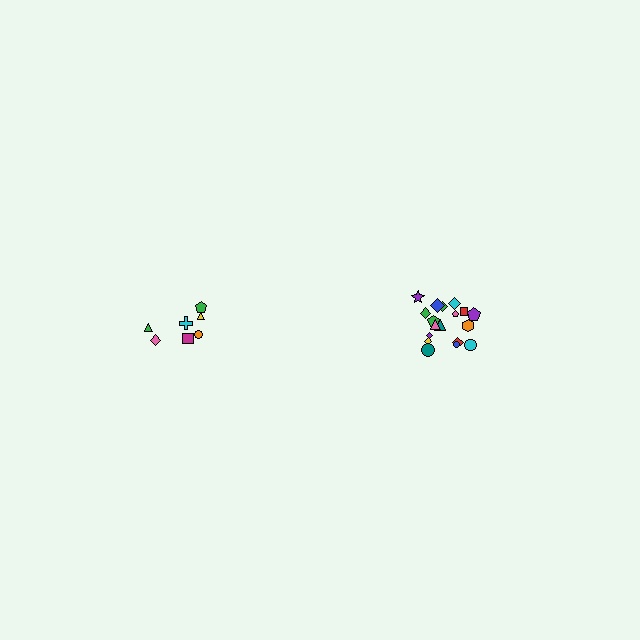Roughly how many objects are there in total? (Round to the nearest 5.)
Roughly 25 objects in total.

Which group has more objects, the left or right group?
The right group.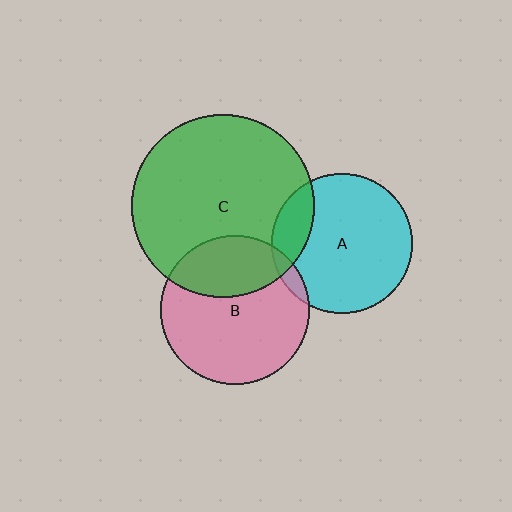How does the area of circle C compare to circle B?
Approximately 1.5 times.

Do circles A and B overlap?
Yes.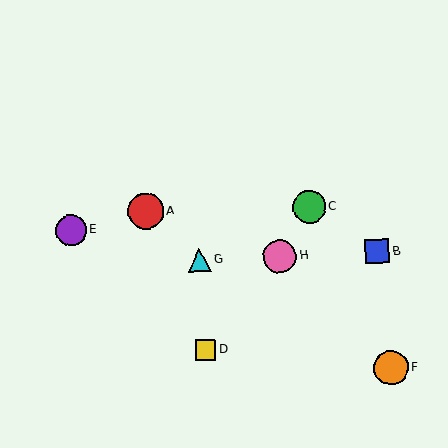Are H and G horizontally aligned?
Yes, both are at y≈256.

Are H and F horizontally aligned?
No, H is at y≈256 and F is at y≈368.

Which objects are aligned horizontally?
Objects B, G, H are aligned horizontally.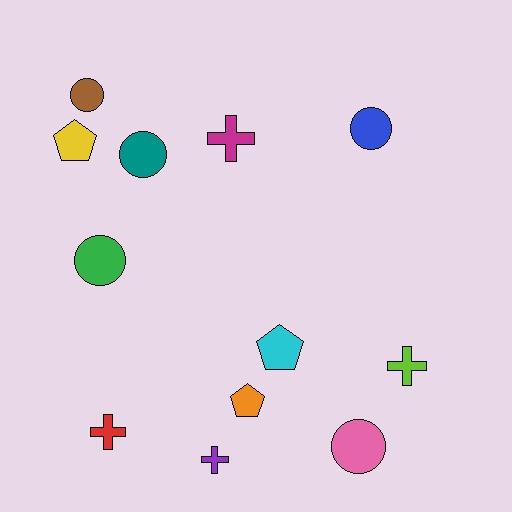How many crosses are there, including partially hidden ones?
There are 4 crosses.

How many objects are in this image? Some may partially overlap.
There are 12 objects.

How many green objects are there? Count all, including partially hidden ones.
There is 1 green object.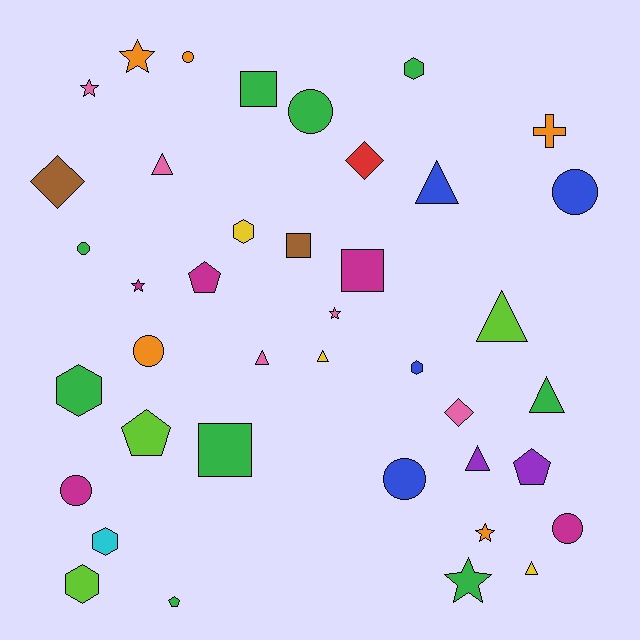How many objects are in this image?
There are 40 objects.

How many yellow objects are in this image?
There are 3 yellow objects.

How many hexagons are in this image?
There are 6 hexagons.